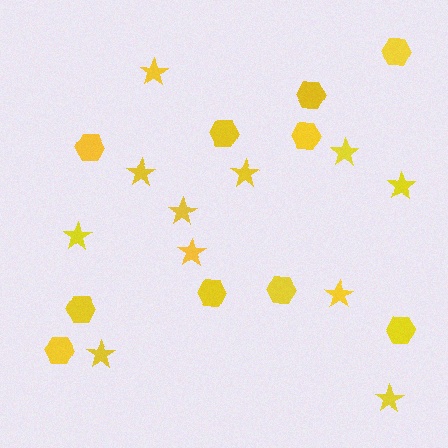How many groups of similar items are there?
There are 2 groups: one group of stars (11) and one group of hexagons (10).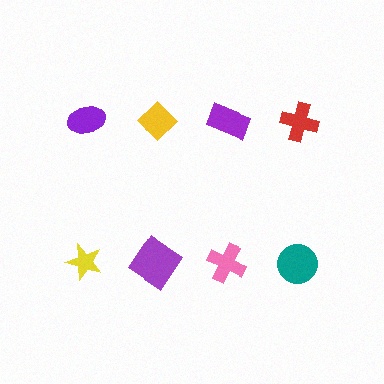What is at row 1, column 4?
A red cross.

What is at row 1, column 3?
A purple rectangle.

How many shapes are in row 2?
4 shapes.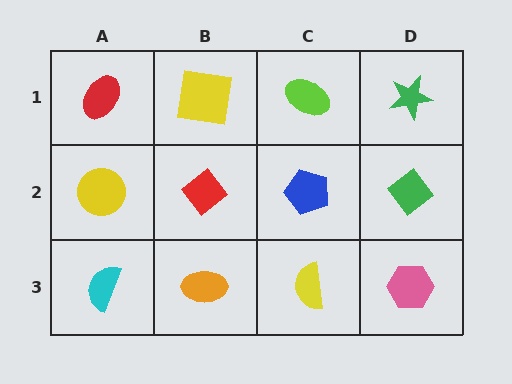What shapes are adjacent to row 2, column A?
A red ellipse (row 1, column A), a cyan semicircle (row 3, column A), a red diamond (row 2, column B).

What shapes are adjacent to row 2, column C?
A lime ellipse (row 1, column C), a yellow semicircle (row 3, column C), a red diamond (row 2, column B), a green diamond (row 2, column D).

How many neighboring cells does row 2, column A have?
3.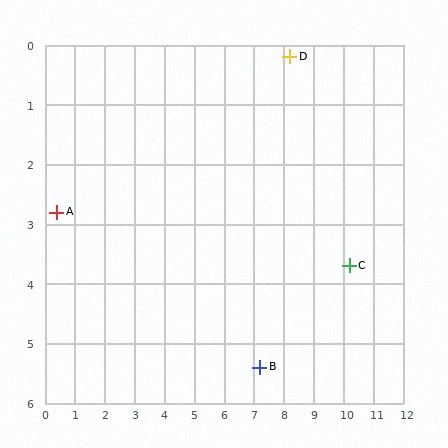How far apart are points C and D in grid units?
Points C and D are about 4.0 grid units apart.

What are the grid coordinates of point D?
Point D is at approximately (8.2, 0.2).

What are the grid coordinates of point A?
Point A is at approximately (0.4, 2.8).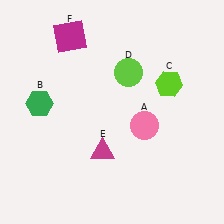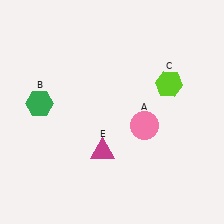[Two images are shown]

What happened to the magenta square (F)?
The magenta square (F) was removed in Image 2. It was in the top-left area of Image 1.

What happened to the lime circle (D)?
The lime circle (D) was removed in Image 2. It was in the top-right area of Image 1.